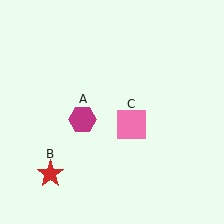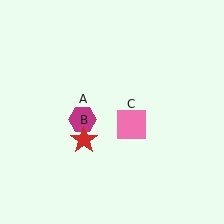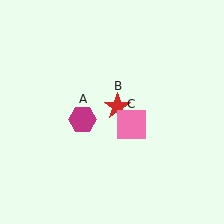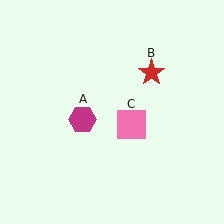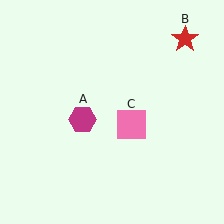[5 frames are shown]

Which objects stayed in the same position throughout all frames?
Magenta hexagon (object A) and pink square (object C) remained stationary.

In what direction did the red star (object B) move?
The red star (object B) moved up and to the right.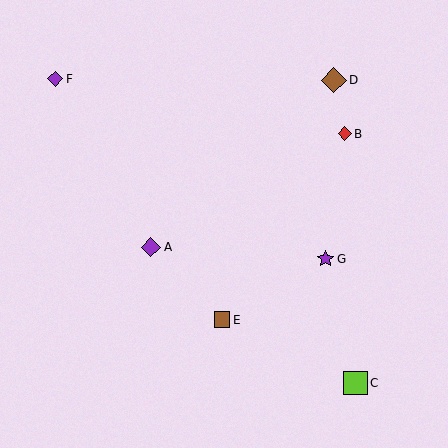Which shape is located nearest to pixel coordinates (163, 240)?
The purple diamond (labeled A) at (151, 247) is nearest to that location.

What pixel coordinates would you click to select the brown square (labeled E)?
Click at (222, 320) to select the brown square E.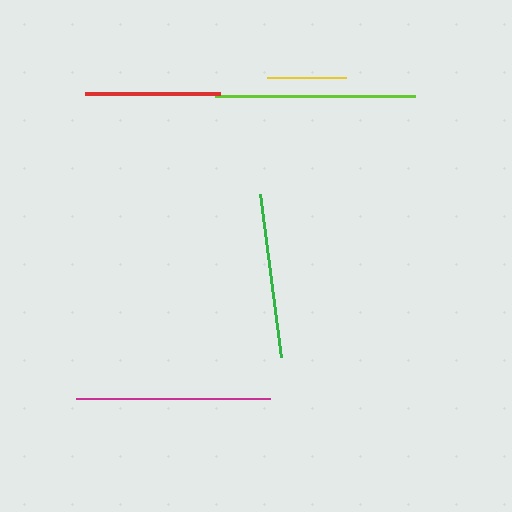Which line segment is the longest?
The lime line is the longest at approximately 200 pixels.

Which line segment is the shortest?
The yellow line is the shortest at approximately 79 pixels.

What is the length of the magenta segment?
The magenta segment is approximately 194 pixels long.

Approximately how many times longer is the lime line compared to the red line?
The lime line is approximately 1.5 times the length of the red line.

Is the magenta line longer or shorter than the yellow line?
The magenta line is longer than the yellow line.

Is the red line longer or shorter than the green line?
The green line is longer than the red line.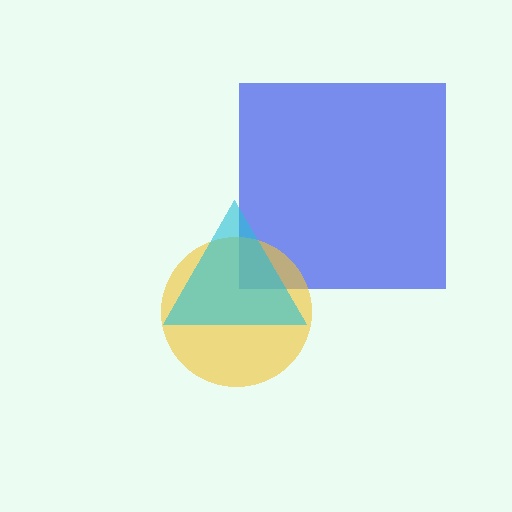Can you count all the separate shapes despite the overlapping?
Yes, there are 3 separate shapes.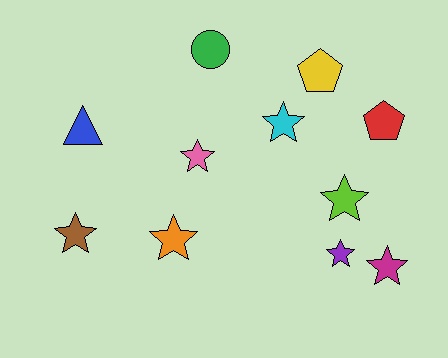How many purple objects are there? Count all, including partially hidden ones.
There is 1 purple object.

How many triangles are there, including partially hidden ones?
There is 1 triangle.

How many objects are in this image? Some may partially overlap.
There are 11 objects.